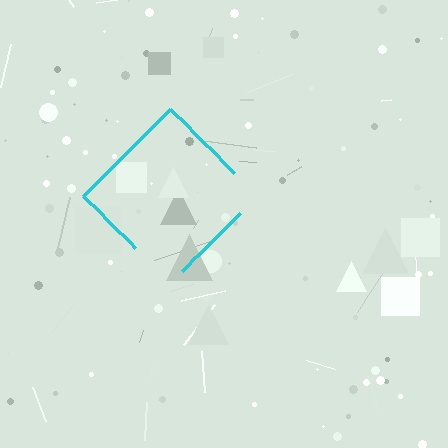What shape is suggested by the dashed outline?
The dashed outline suggests a diamond.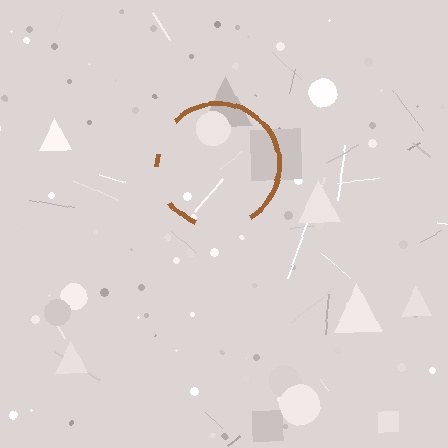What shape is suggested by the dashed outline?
The dashed outline suggests a circle.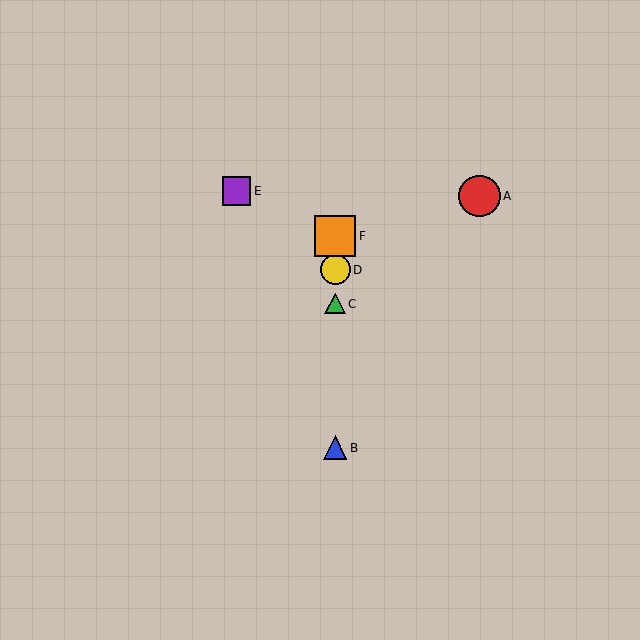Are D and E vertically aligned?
No, D is at x≈335 and E is at x≈236.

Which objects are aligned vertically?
Objects B, C, D, F are aligned vertically.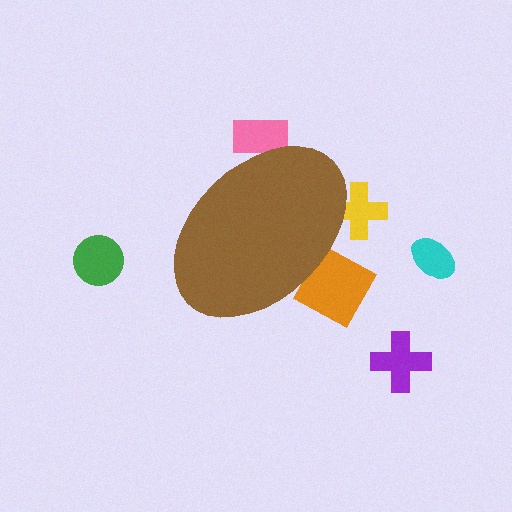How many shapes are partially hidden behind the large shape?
3 shapes are partially hidden.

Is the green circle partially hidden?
No, the green circle is fully visible.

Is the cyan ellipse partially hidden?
No, the cyan ellipse is fully visible.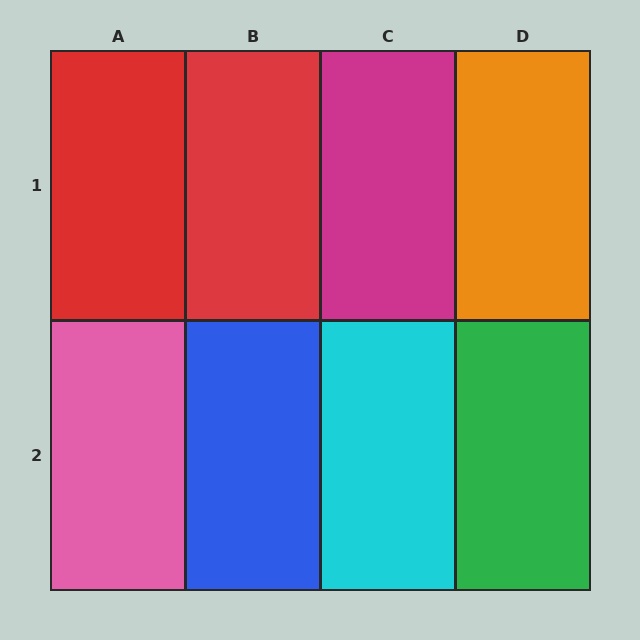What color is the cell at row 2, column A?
Pink.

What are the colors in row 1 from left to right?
Red, red, magenta, orange.